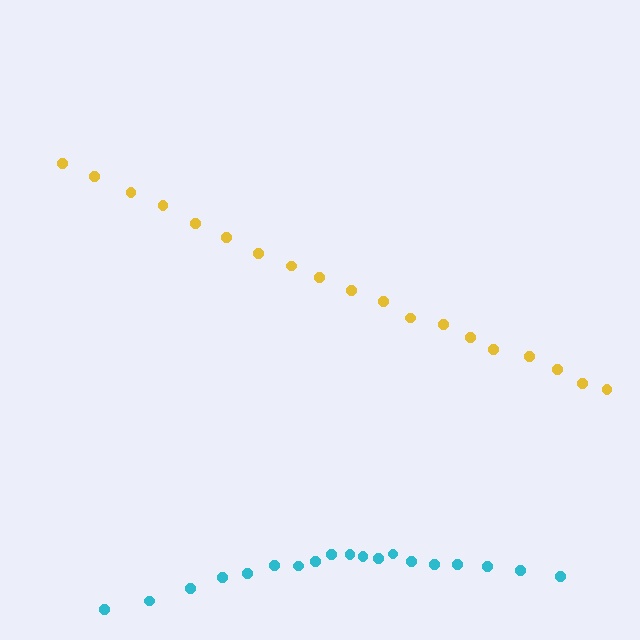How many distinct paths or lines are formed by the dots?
There are 2 distinct paths.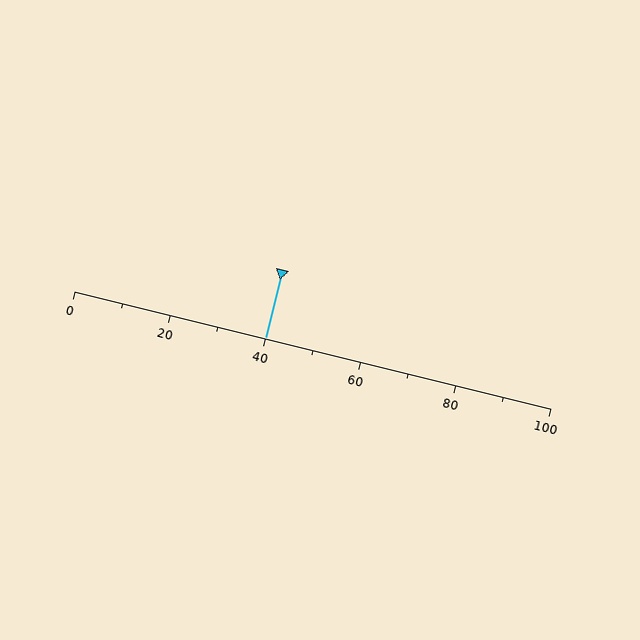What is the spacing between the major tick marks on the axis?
The major ticks are spaced 20 apart.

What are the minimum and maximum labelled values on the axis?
The axis runs from 0 to 100.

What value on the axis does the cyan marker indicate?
The marker indicates approximately 40.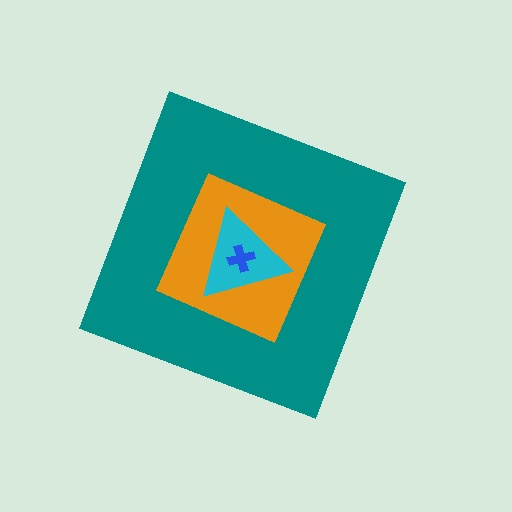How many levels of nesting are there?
4.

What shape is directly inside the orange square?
The cyan triangle.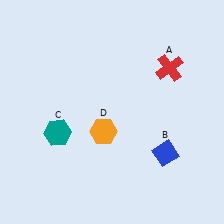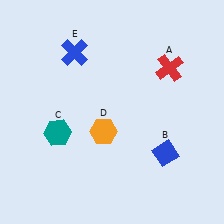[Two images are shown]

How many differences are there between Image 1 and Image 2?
There is 1 difference between the two images.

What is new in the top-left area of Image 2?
A blue cross (E) was added in the top-left area of Image 2.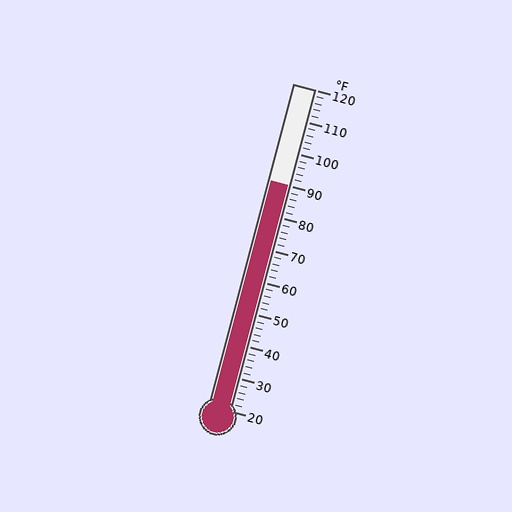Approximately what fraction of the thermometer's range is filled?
The thermometer is filled to approximately 70% of its range.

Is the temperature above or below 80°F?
The temperature is above 80°F.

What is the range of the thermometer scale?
The thermometer scale ranges from 20°F to 120°F.